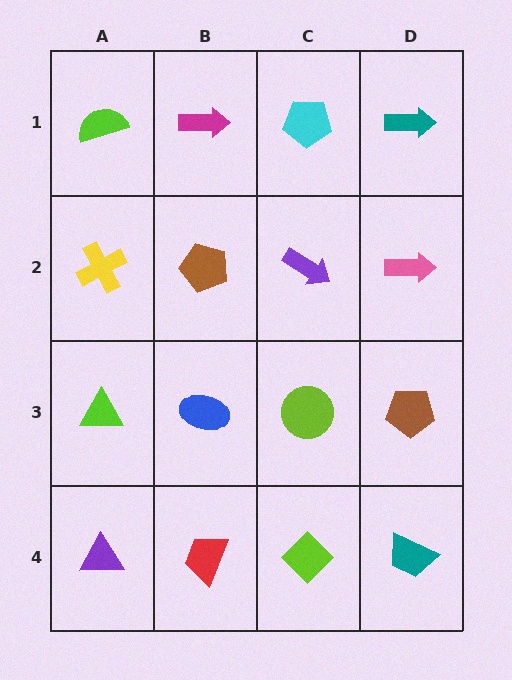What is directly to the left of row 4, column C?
A red trapezoid.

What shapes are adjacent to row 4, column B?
A blue ellipse (row 3, column B), a purple triangle (row 4, column A), a lime diamond (row 4, column C).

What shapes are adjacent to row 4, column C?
A lime circle (row 3, column C), a red trapezoid (row 4, column B), a teal trapezoid (row 4, column D).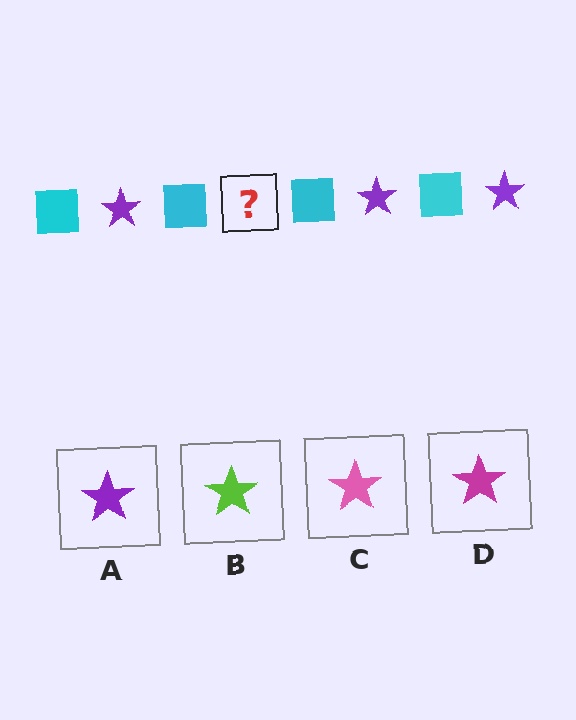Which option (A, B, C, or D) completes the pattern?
A.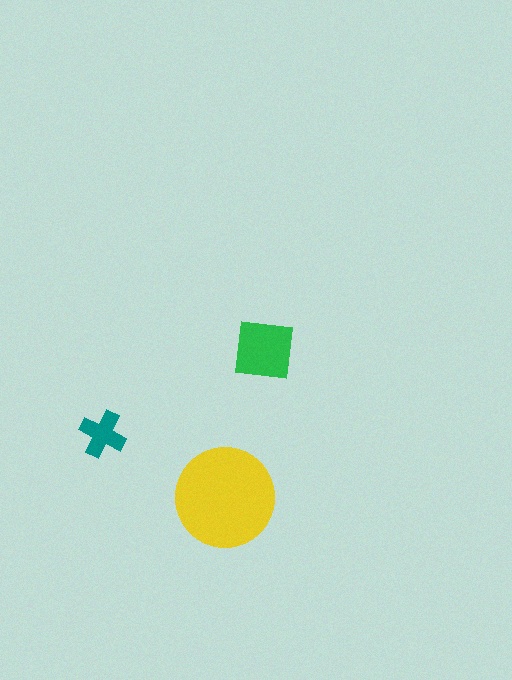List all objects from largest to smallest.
The yellow circle, the green square, the teal cross.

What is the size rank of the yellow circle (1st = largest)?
1st.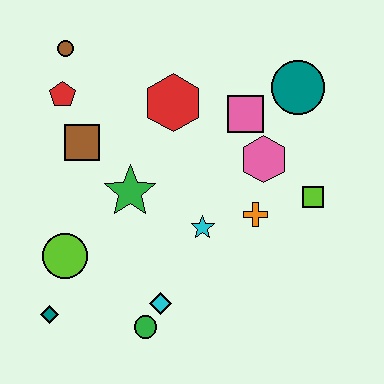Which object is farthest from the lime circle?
The teal circle is farthest from the lime circle.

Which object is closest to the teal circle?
The pink square is closest to the teal circle.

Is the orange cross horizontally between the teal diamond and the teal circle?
Yes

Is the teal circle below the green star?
No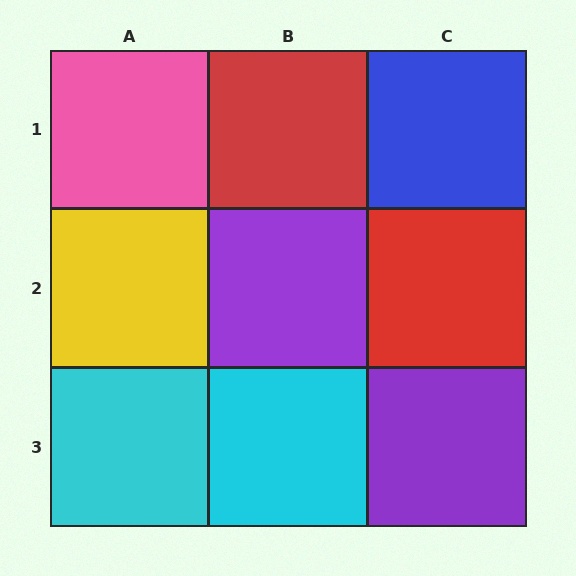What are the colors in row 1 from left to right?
Pink, red, blue.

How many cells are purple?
2 cells are purple.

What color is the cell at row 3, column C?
Purple.